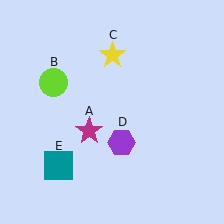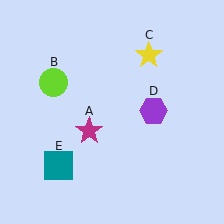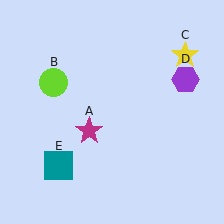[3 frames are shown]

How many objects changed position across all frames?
2 objects changed position: yellow star (object C), purple hexagon (object D).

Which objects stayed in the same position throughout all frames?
Magenta star (object A) and lime circle (object B) and teal square (object E) remained stationary.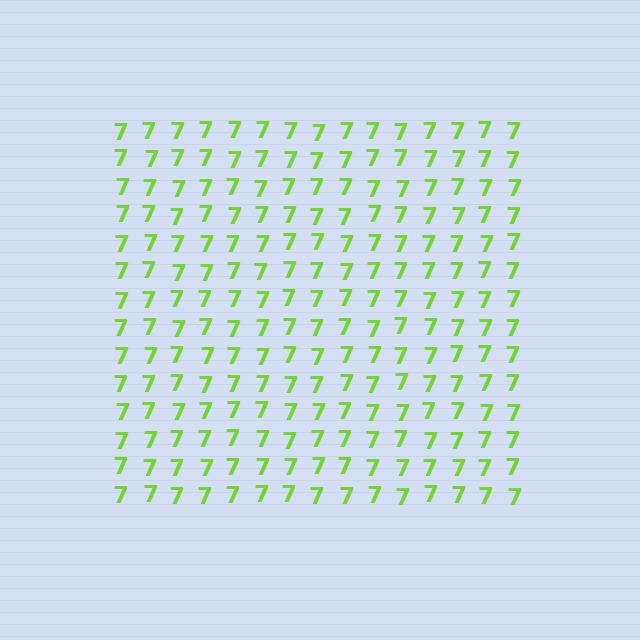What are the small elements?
The small elements are digit 7's.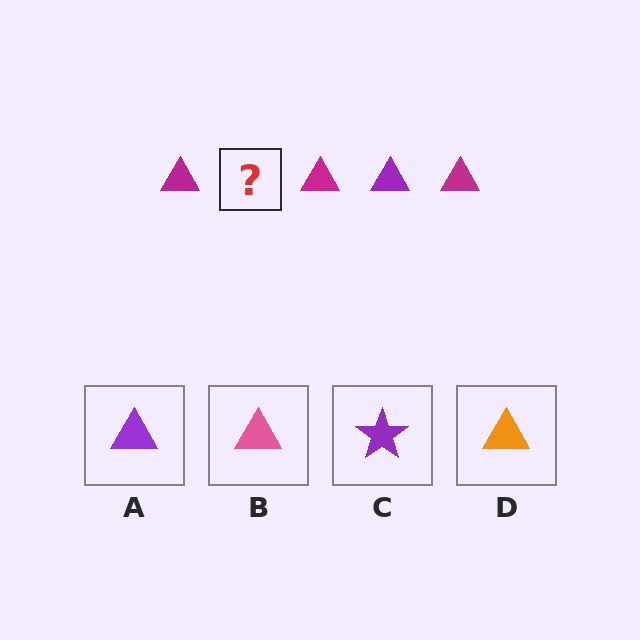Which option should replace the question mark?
Option A.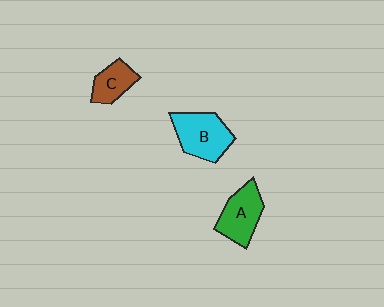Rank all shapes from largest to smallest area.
From largest to smallest: B (cyan), A (green), C (brown).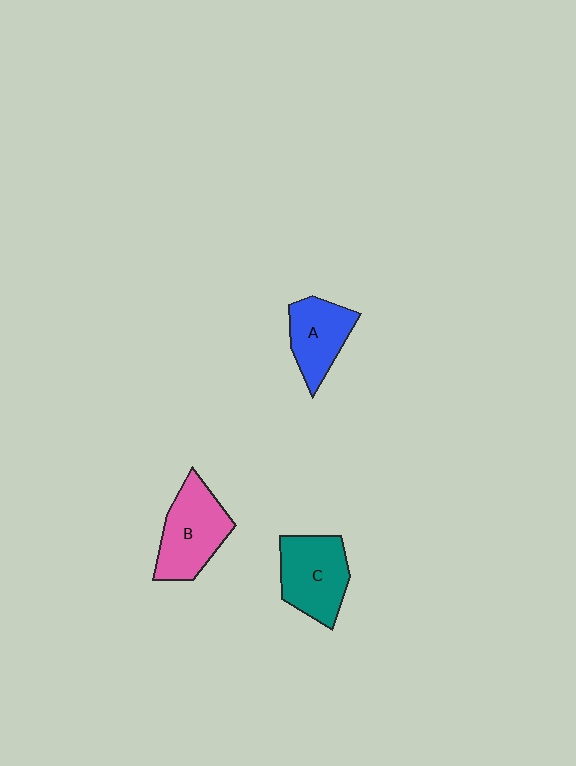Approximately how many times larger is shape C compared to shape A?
Approximately 1.2 times.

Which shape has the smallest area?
Shape A (blue).